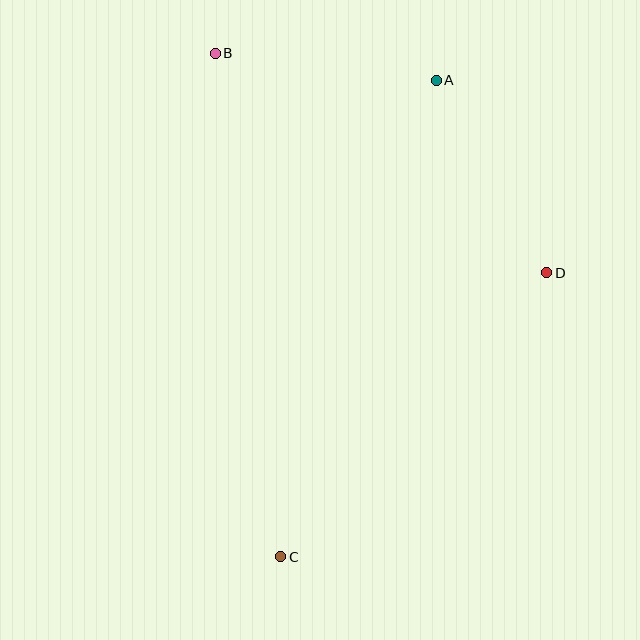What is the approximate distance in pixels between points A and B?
The distance between A and B is approximately 223 pixels.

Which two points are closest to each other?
Points A and D are closest to each other.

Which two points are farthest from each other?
Points B and C are farthest from each other.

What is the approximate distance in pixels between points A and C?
The distance between A and C is approximately 502 pixels.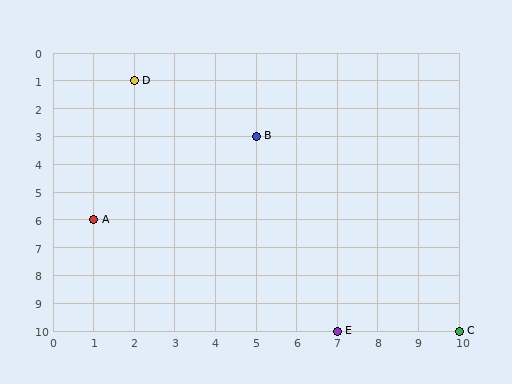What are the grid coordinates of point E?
Point E is at grid coordinates (7, 10).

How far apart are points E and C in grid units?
Points E and C are 3 columns apart.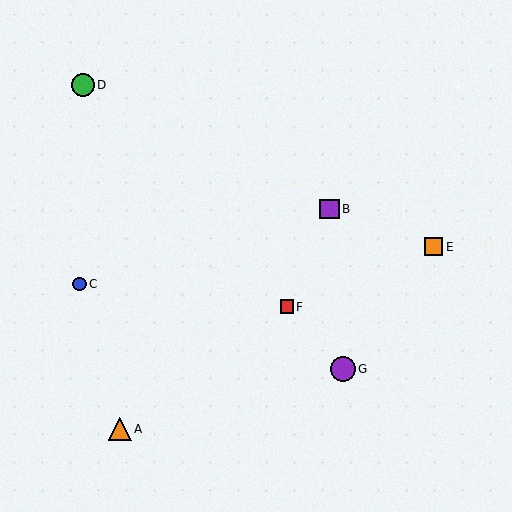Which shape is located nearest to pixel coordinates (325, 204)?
The purple square (labeled B) at (330, 209) is nearest to that location.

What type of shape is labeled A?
Shape A is an orange triangle.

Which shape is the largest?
The purple circle (labeled G) is the largest.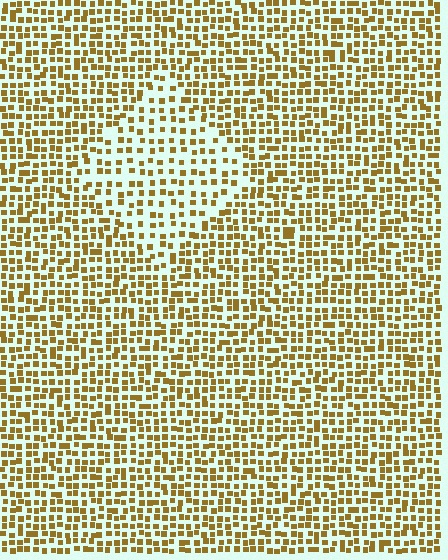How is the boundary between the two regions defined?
The boundary is defined by a change in element density (approximately 1.7x ratio). All elements are the same color, size, and shape.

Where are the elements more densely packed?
The elements are more densely packed outside the diamond boundary.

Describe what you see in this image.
The image contains small brown elements arranged at two different densities. A diamond-shaped region is visible where the elements are less densely packed than the surrounding area.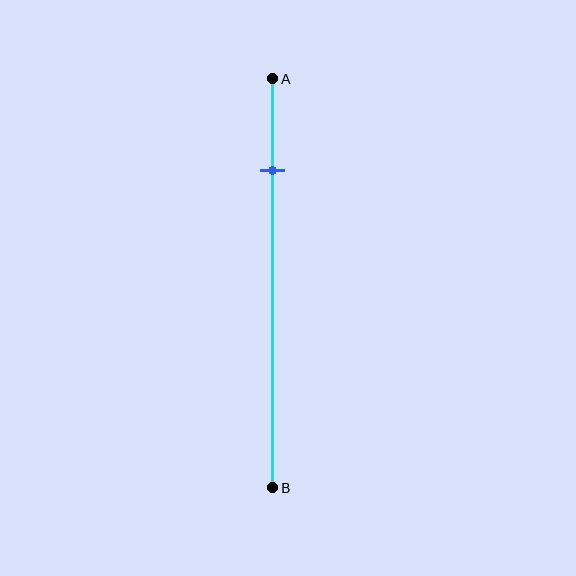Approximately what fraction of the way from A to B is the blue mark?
The blue mark is approximately 20% of the way from A to B.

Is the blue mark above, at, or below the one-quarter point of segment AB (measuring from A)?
The blue mark is approximately at the one-quarter point of segment AB.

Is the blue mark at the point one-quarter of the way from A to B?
Yes, the mark is approximately at the one-quarter point.